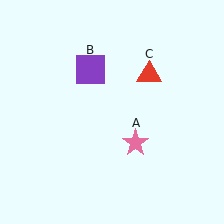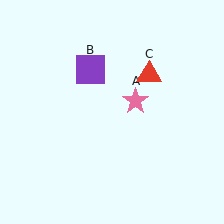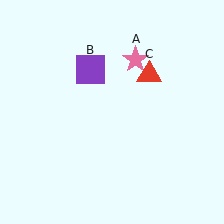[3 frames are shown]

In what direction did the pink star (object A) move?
The pink star (object A) moved up.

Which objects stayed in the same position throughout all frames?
Purple square (object B) and red triangle (object C) remained stationary.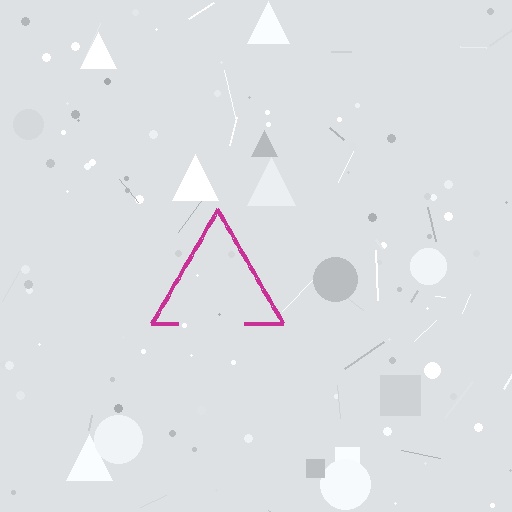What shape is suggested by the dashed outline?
The dashed outline suggests a triangle.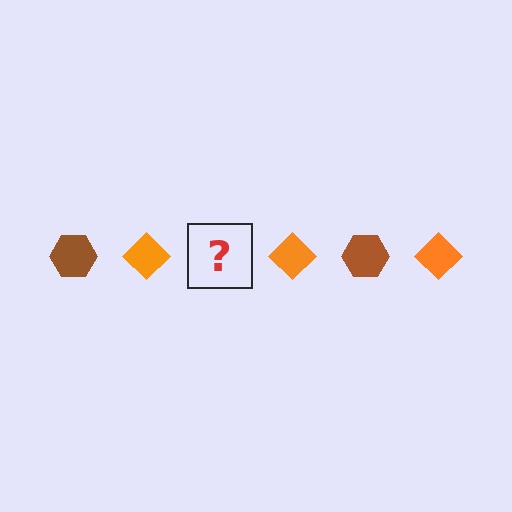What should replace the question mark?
The question mark should be replaced with a brown hexagon.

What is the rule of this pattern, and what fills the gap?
The rule is that the pattern alternates between brown hexagon and orange diamond. The gap should be filled with a brown hexagon.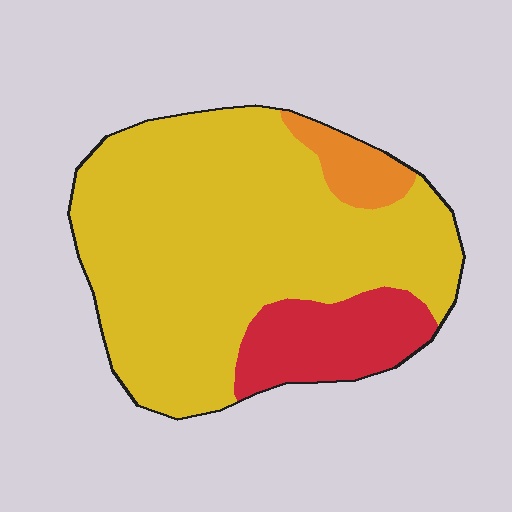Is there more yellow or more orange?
Yellow.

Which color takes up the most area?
Yellow, at roughly 75%.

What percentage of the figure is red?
Red takes up about one sixth (1/6) of the figure.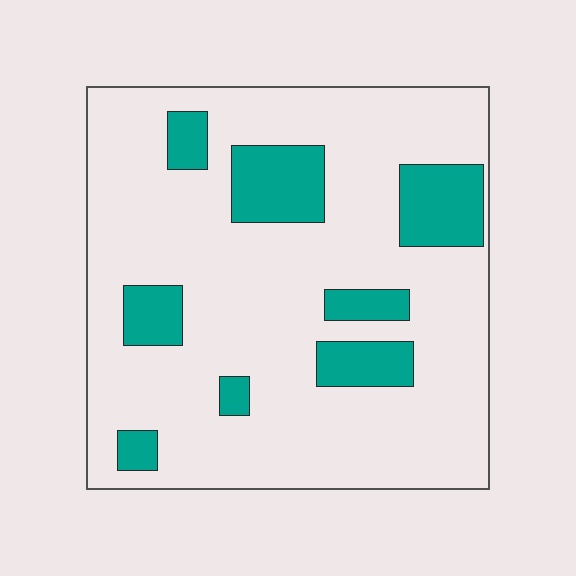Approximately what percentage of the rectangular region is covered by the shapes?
Approximately 20%.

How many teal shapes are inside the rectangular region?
8.